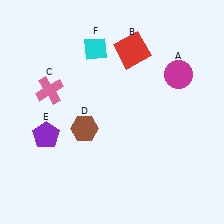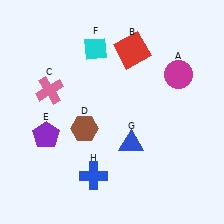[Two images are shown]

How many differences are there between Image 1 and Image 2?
There are 2 differences between the two images.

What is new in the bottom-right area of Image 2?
A blue triangle (G) was added in the bottom-right area of Image 2.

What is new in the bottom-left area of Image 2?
A blue cross (H) was added in the bottom-left area of Image 2.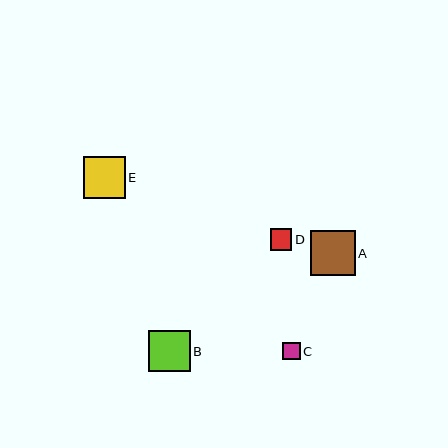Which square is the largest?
Square A is the largest with a size of approximately 45 pixels.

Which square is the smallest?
Square C is the smallest with a size of approximately 18 pixels.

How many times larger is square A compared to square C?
Square A is approximately 2.6 times the size of square C.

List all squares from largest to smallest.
From largest to smallest: A, E, B, D, C.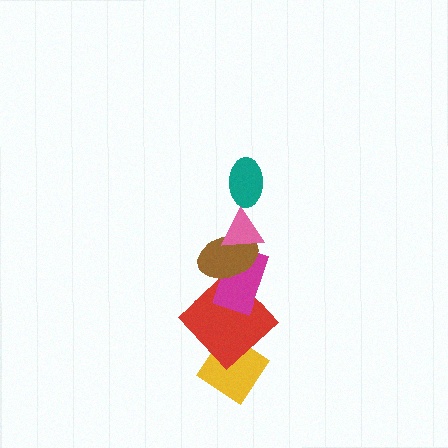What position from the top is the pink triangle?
The pink triangle is 2nd from the top.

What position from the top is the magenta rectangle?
The magenta rectangle is 4th from the top.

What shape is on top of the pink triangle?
The teal ellipse is on top of the pink triangle.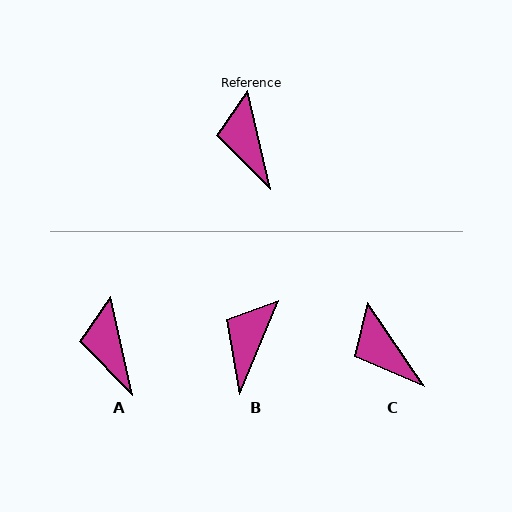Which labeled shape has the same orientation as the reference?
A.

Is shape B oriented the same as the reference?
No, it is off by about 35 degrees.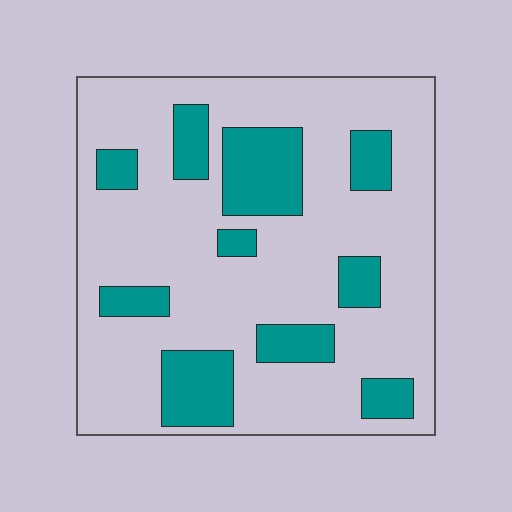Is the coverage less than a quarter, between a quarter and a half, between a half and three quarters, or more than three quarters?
Less than a quarter.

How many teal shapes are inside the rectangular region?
10.